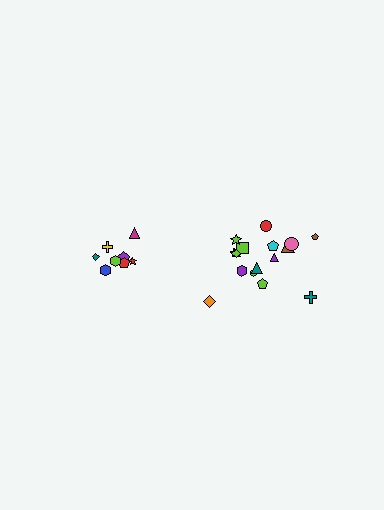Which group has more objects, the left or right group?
The right group.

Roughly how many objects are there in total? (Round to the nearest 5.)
Roughly 25 objects in total.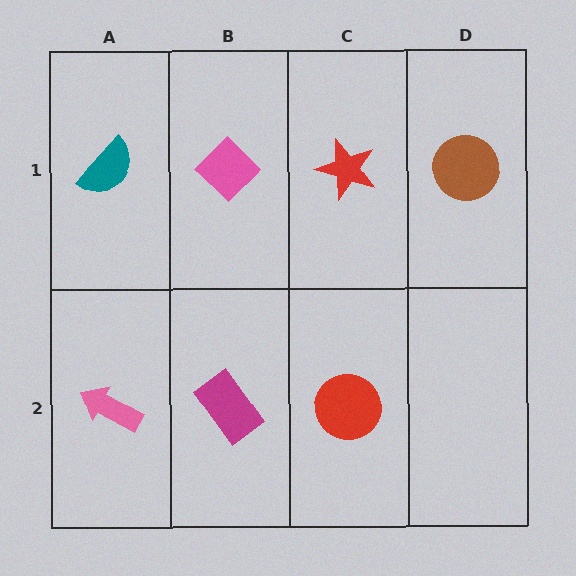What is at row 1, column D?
A brown circle.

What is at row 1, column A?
A teal semicircle.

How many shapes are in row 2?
3 shapes.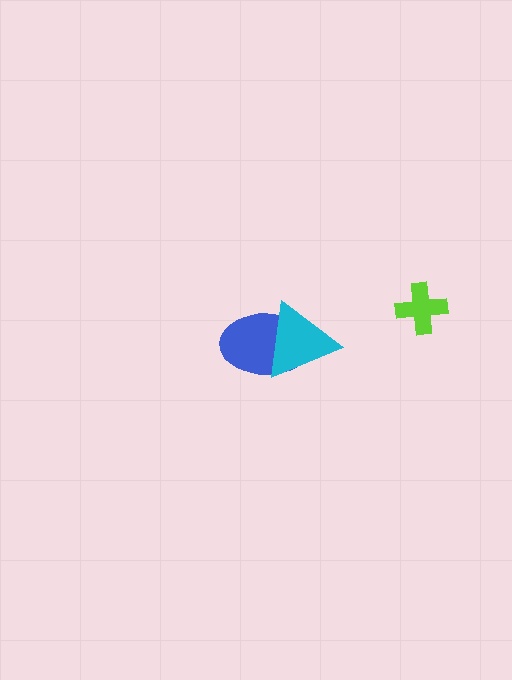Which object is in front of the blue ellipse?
The cyan triangle is in front of the blue ellipse.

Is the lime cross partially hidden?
No, no other shape covers it.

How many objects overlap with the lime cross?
0 objects overlap with the lime cross.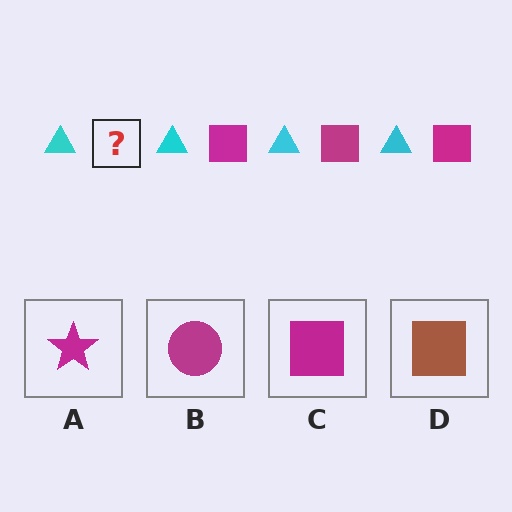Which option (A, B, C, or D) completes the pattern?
C.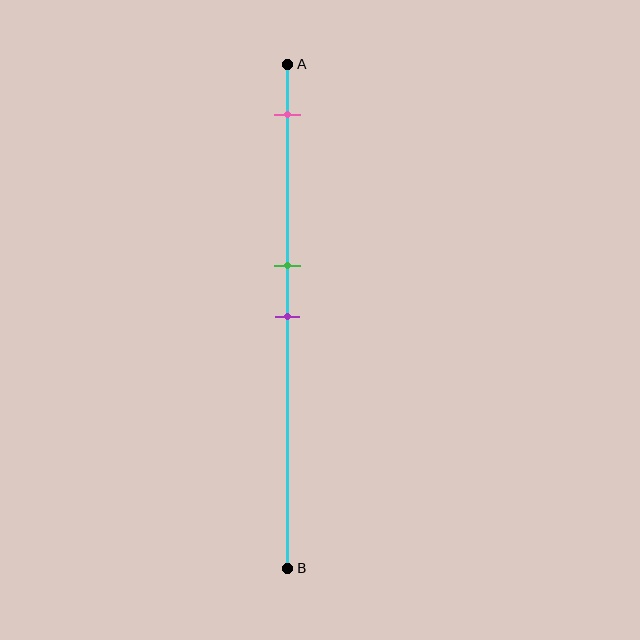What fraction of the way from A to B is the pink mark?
The pink mark is approximately 10% (0.1) of the way from A to B.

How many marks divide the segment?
There are 3 marks dividing the segment.